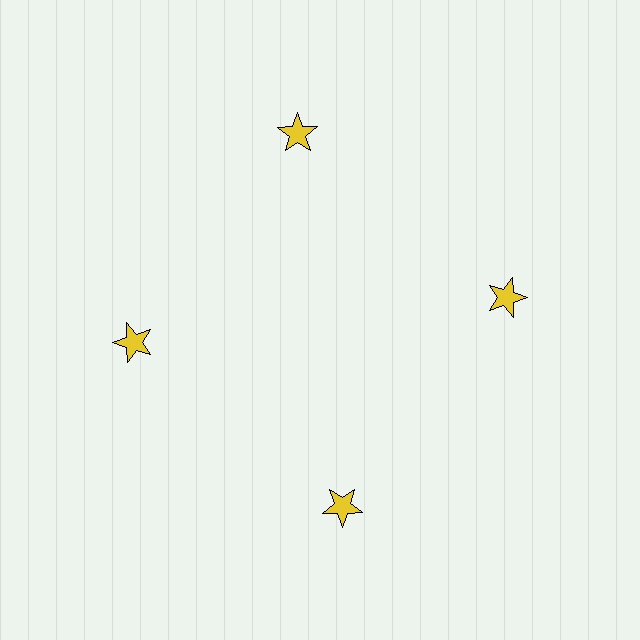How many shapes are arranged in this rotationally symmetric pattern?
There are 4 shapes, arranged in 4 groups of 1.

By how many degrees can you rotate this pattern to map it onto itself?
The pattern maps onto itself every 90 degrees of rotation.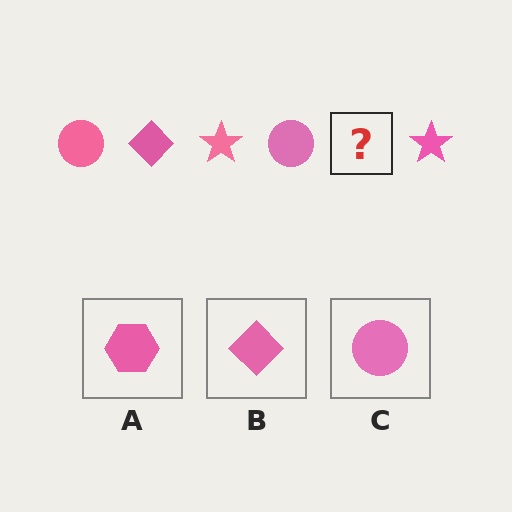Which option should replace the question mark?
Option B.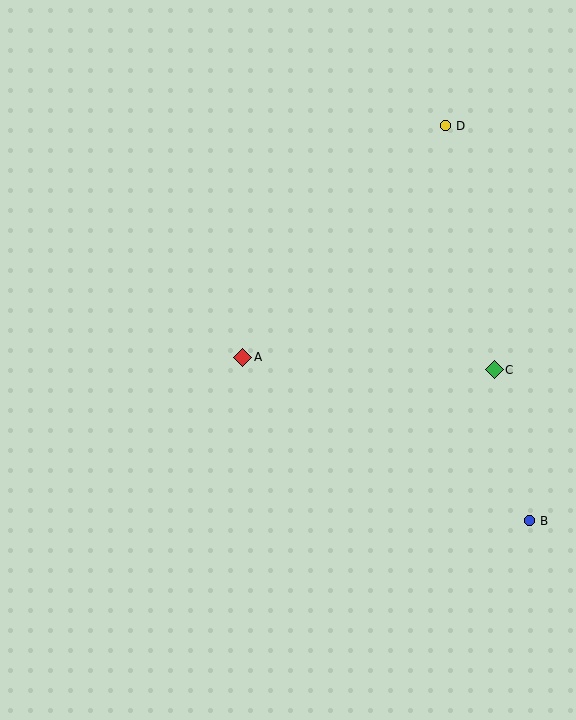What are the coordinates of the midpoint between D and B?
The midpoint between D and B is at (487, 323).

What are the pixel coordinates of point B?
Point B is at (529, 521).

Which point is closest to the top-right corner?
Point D is closest to the top-right corner.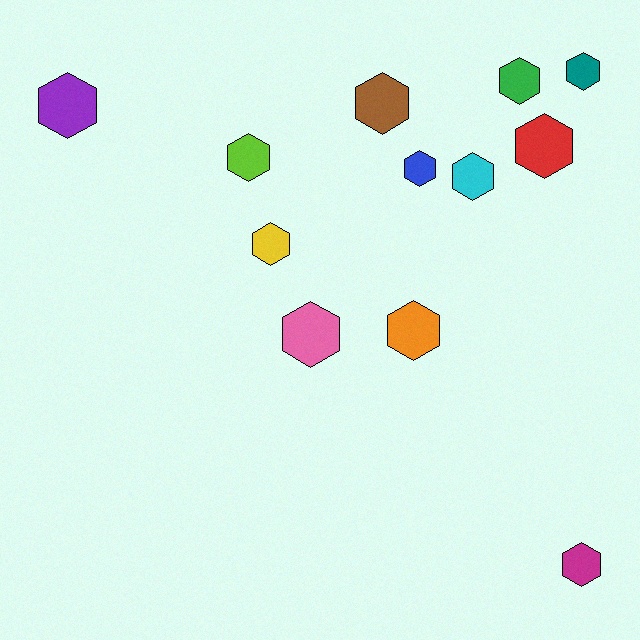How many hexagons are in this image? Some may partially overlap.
There are 12 hexagons.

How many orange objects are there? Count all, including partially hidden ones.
There is 1 orange object.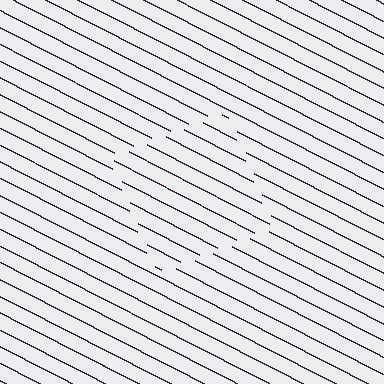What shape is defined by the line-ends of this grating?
An illusory square. The interior of the shape contains the same grating, shifted by half a period — the contour is defined by the phase discontinuity where line-ends from the inner and outer gratings abut.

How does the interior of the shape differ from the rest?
The interior of the shape contains the same grating, shifted by half a period — the contour is defined by the phase discontinuity where line-ends from the inner and outer gratings abut.